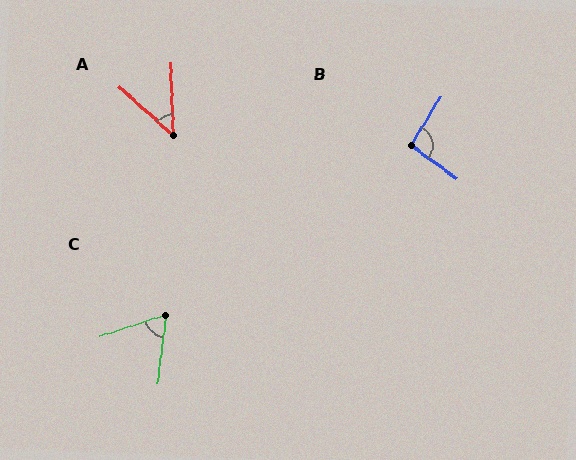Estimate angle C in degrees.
Approximately 65 degrees.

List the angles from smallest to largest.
A (46°), C (65°), B (95°).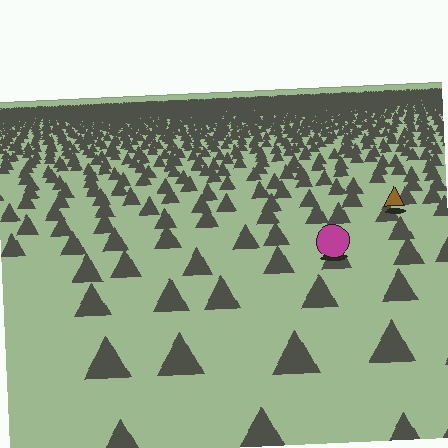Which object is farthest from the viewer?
The brown triangle is farthest from the viewer. It appears smaller and the ground texture around it is denser.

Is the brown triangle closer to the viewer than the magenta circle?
No. The magenta circle is closer — you can tell from the texture gradient: the ground texture is coarser near it.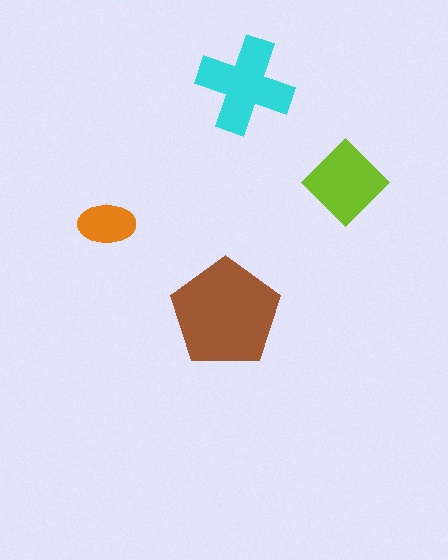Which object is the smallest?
The orange ellipse.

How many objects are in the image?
There are 4 objects in the image.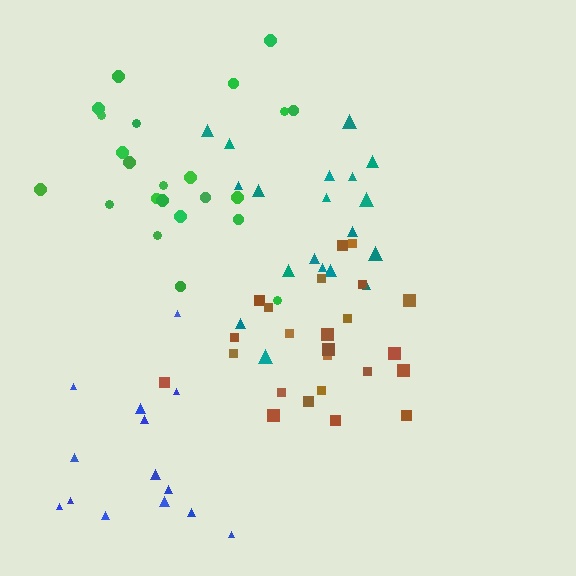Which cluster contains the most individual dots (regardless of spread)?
Brown (24).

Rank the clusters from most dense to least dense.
teal, brown, green, blue.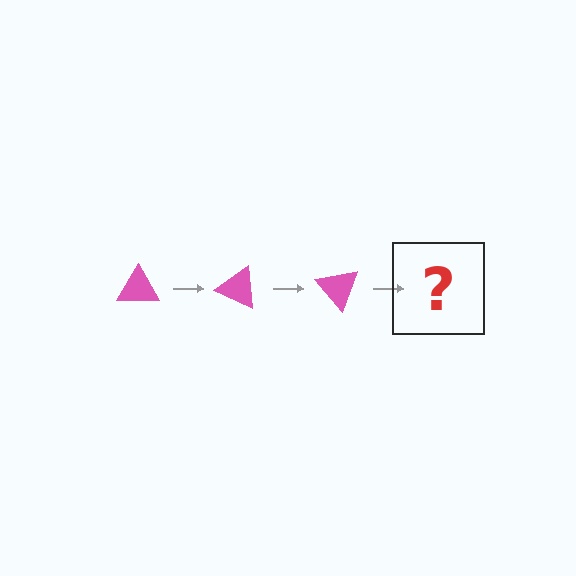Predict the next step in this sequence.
The next step is a pink triangle rotated 75 degrees.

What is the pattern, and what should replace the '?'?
The pattern is that the triangle rotates 25 degrees each step. The '?' should be a pink triangle rotated 75 degrees.